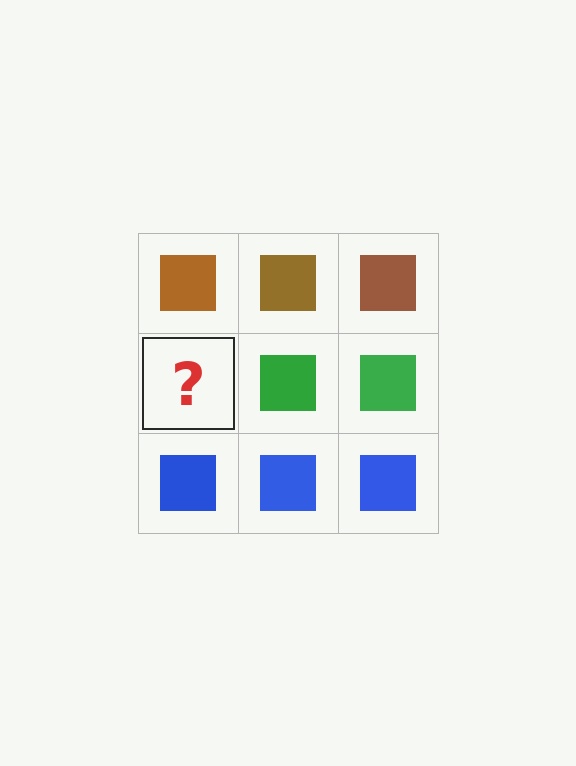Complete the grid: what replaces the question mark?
The question mark should be replaced with a green square.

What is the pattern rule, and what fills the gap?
The rule is that each row has a consistent color. The gap should be filled with a green square.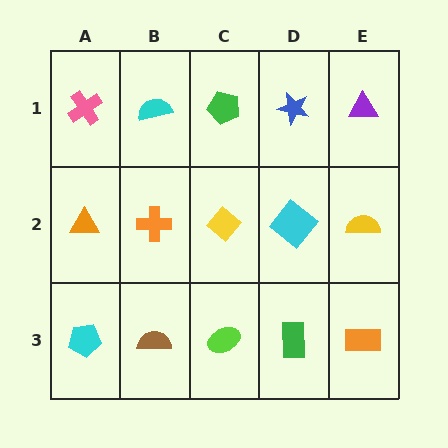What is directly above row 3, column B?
An orange cross.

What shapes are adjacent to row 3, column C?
A yellow diamond (row 2, column C), a brown semicircle (row 3, column B), a green rectangle (row 3, column D).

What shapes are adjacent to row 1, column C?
A yellow diamond (row 2, column C), a cyan semicircle (row 1, column B), a blue star (row 1, column D).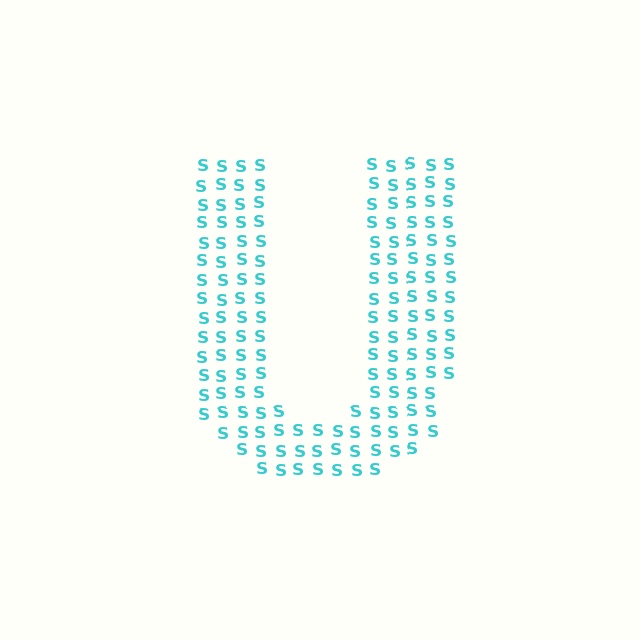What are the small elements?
The small elements are letter S's.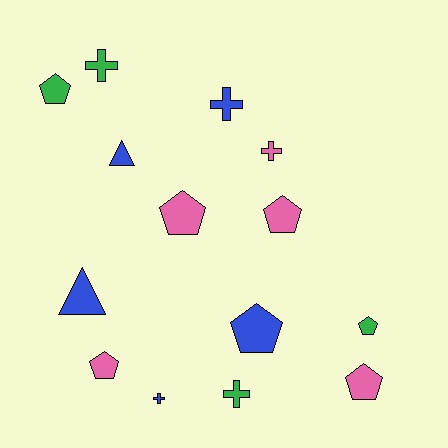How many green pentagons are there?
There are 2 green pentagons.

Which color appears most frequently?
Blue, with 5 objects.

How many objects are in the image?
There are 14 objects.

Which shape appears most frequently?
Pentagon, with 7 objects.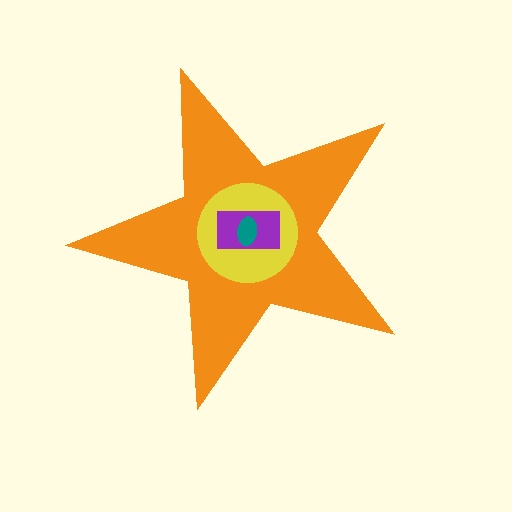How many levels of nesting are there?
4.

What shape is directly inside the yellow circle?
The purple rectangle.